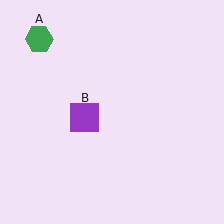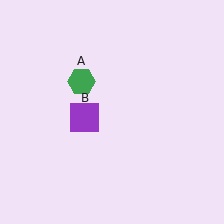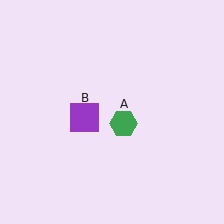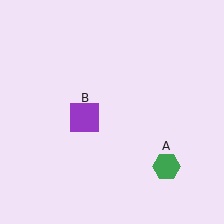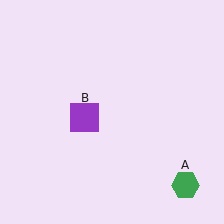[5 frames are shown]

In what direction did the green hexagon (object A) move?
The green hexagon (object A) moved down and to the right.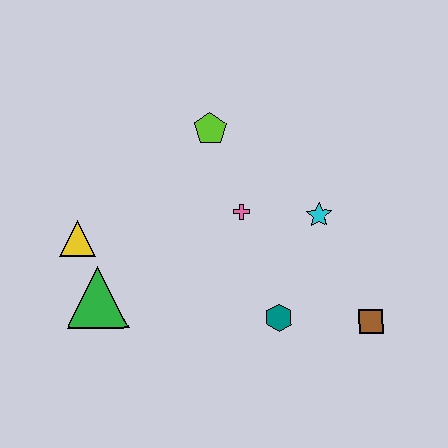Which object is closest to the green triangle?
The yellow triangle is closest to the green triangle.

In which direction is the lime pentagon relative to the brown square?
The lime pentagon is above the brown square.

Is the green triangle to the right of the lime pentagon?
No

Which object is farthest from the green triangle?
The brown square is farthest from the green triangle.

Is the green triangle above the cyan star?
No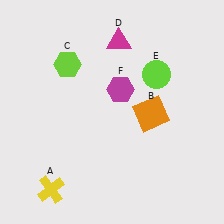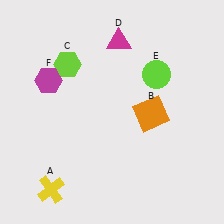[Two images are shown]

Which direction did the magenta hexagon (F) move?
The magenta hexagon (F) moved left.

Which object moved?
The magenta hexagon (F) moved left.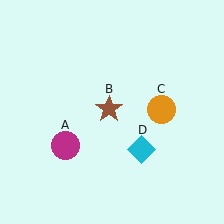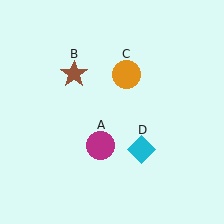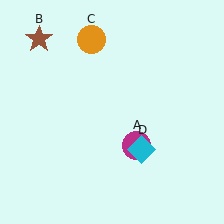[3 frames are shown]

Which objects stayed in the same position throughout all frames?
Cyan diamond (object D) remained stationary.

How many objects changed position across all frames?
3 objects changed position: magenta circle (object A), brown star (object B), orange circle (object C).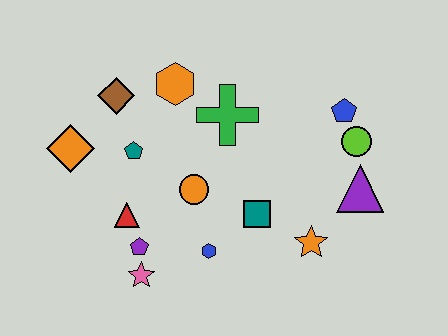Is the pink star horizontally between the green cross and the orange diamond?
Yes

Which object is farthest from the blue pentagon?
The orange diamond is farthest from the blue pentagon.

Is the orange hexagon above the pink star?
Yes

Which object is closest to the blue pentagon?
The lime circle is closest to the blue pentagon.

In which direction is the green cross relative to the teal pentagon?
The green cross is to the right of the teal pentagon.